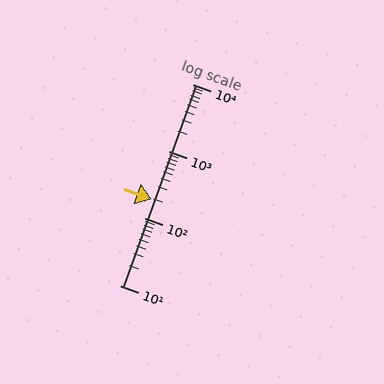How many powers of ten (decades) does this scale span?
The scale spans 3 decades, from 10 to 10000.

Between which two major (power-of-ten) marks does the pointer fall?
The pointer is between 100 and 1000.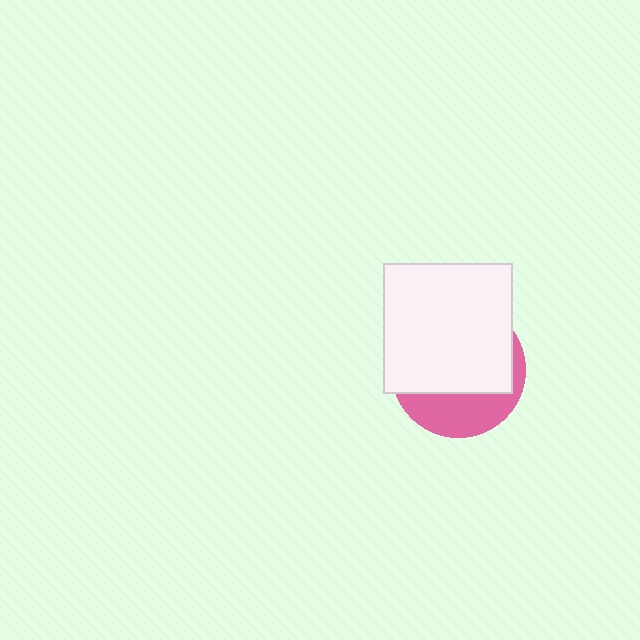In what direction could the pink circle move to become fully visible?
The pink circle could move down. That would shift it out from behind the white square entirely.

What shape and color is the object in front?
The object in front is a white square.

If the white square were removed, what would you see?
You would see the complete pink circle.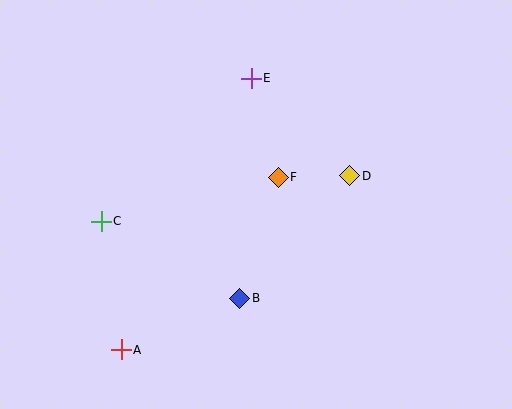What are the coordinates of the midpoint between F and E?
The midpoint between F and E is at (265, 128).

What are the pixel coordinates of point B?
Point B is at (240, 298).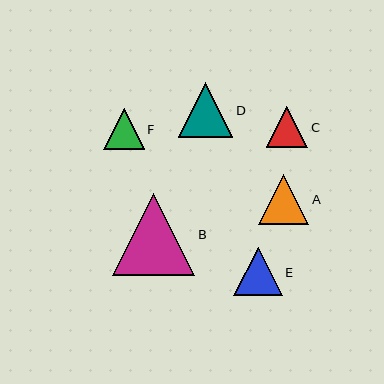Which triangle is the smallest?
Triangle F is the smallest with a size of approximately 40 pixels.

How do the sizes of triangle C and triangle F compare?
Triangle C and triangle F are approximately the same size.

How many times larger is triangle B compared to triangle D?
Triangle B is approximately 1.5 times the size of triangle D.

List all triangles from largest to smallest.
From largest to smallest: B, D, A, E, C, F.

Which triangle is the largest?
Triangle B is the largest with a size of approximately 82 pixels.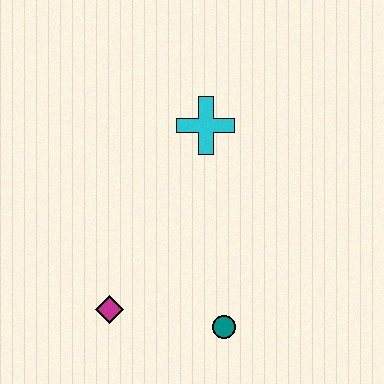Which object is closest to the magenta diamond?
The teal circle is closest to the magenta diamond.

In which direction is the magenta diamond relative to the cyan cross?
The magenta diamond is below the cyan cross.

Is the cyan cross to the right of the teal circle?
No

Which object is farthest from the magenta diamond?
The cyan cross is farthest from the magenta diamond.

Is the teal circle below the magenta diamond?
Yes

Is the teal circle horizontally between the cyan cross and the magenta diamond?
No